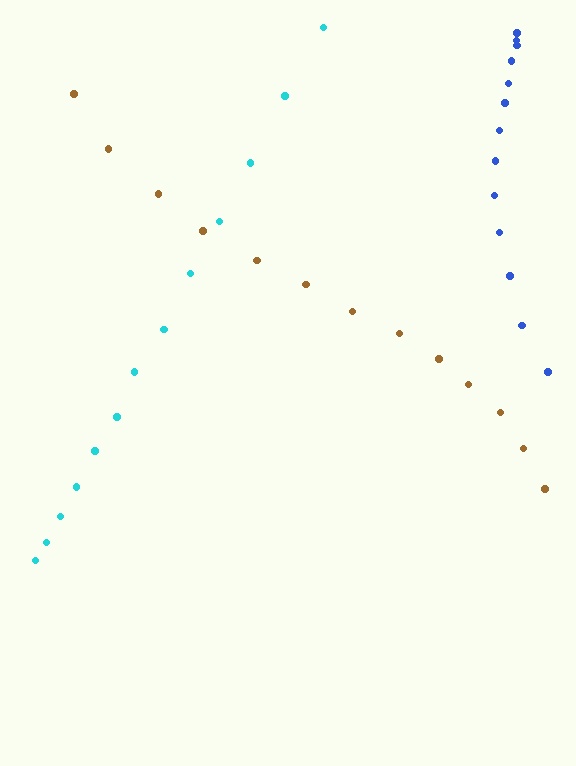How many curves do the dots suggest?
There are 3 distinct paths.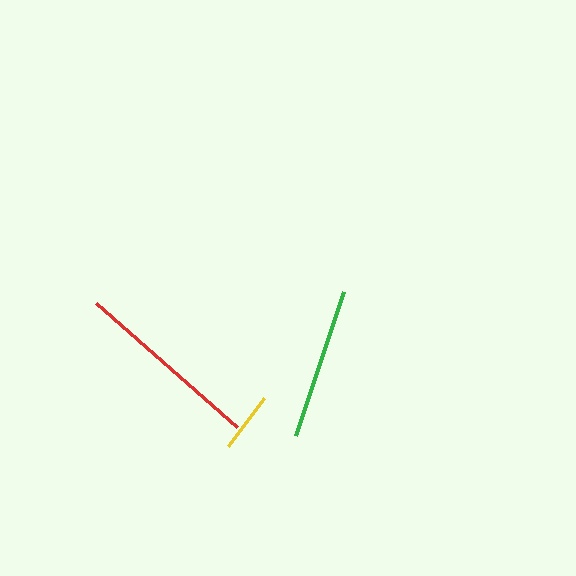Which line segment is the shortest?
The yellow line is the shortest at approximately 60 pixels.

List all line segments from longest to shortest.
From longest to shortest: red, green, yellow.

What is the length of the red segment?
The red segment is approximately 188 pixels long.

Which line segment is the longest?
The red line is the longest at approximately 188 pixels.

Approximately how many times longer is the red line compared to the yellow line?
The red line is approximately 3.1 times the length of the yellow line.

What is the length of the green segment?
The green segment is approximately 152 pixels long.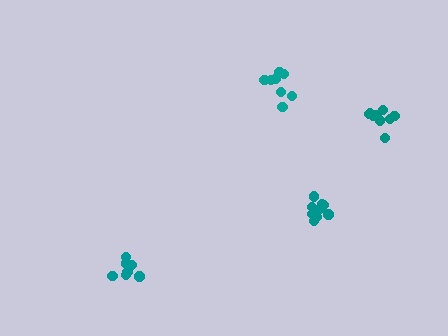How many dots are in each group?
Group 1: 11 dots, Group 2: 9 dots, Group 3: 9 dots, Group 4: 7 dots (36 total).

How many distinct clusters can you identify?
There are 4 distinct clusters.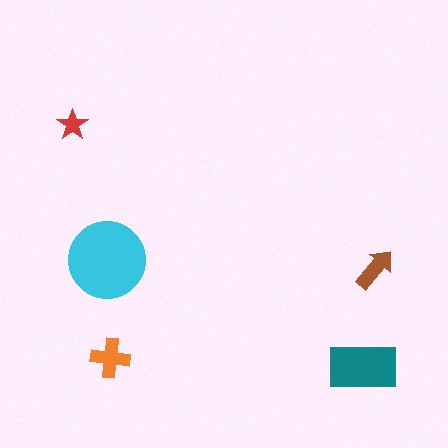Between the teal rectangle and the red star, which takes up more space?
The teal rectangle.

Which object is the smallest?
The red star.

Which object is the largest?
The cyan circle.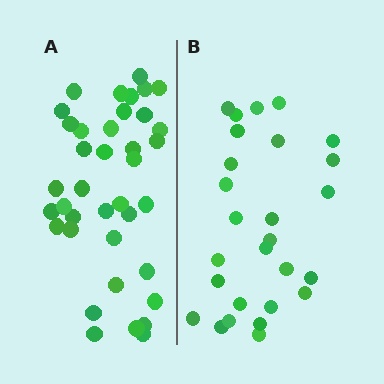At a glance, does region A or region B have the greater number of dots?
Region A (the left region) has more dots.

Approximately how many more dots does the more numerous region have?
Region A has roughly 12 or so more dots than region B.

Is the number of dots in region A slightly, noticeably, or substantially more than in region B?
Region A has noticeably more, but not dramatically so. The ratio is roughly 1.4 to 1.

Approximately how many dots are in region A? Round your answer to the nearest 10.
About 40 dots. (The exact count is 38, which rounds to 40.)